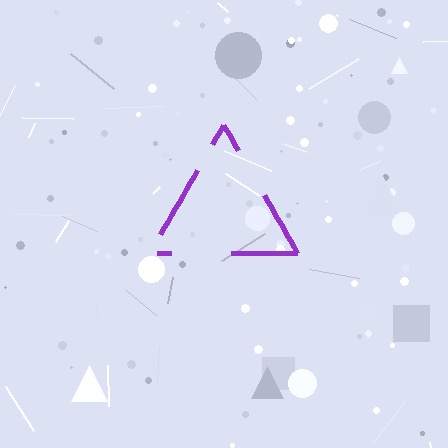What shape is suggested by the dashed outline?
The dashed outline suggests a triangle.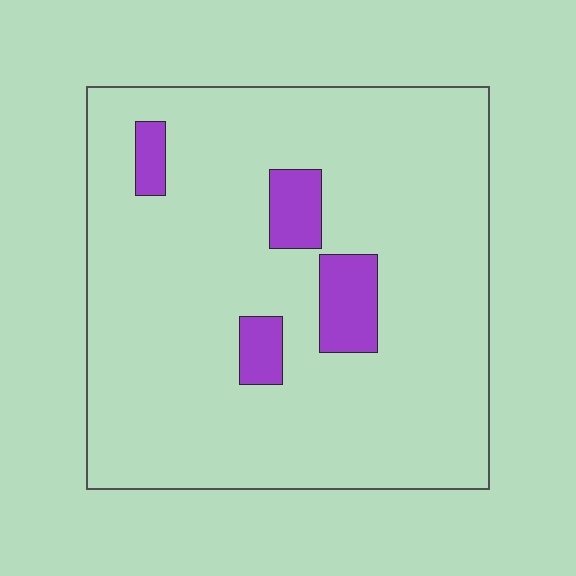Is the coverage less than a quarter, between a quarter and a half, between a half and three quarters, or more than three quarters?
Less than a quarter.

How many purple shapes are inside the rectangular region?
4.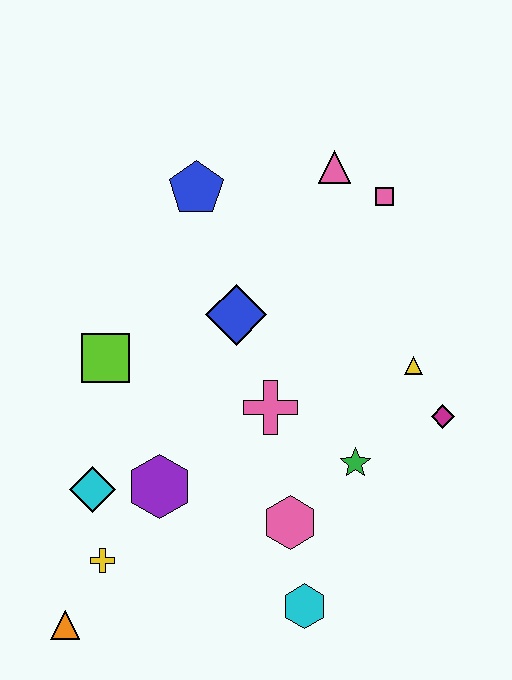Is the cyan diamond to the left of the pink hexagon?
Yes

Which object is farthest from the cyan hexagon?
The pink triangle is farthest from the cyan hexagon.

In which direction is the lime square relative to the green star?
The lime square is to the left of the green star.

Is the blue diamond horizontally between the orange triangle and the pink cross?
Yes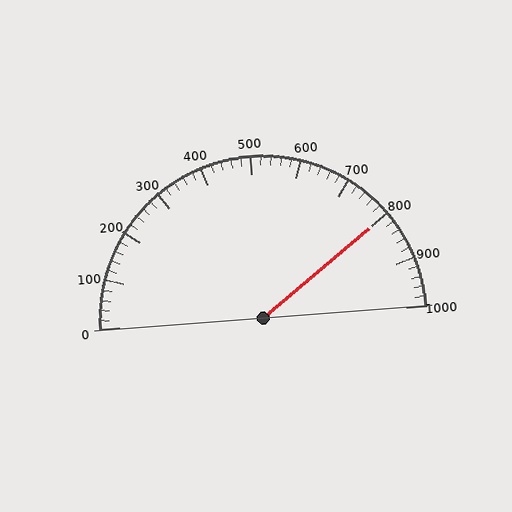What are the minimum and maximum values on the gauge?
The gauge ranges from 0 to 1000.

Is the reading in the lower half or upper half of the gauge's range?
The reading is in the upper half of the range (0 to 1000).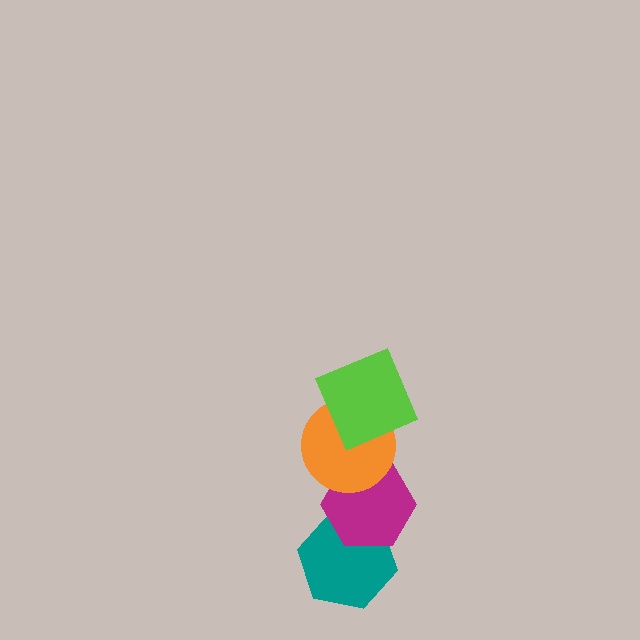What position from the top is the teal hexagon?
The teal hexagon is 4th from the top.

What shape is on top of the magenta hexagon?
The orange circle is on top of the magenta hexagon.